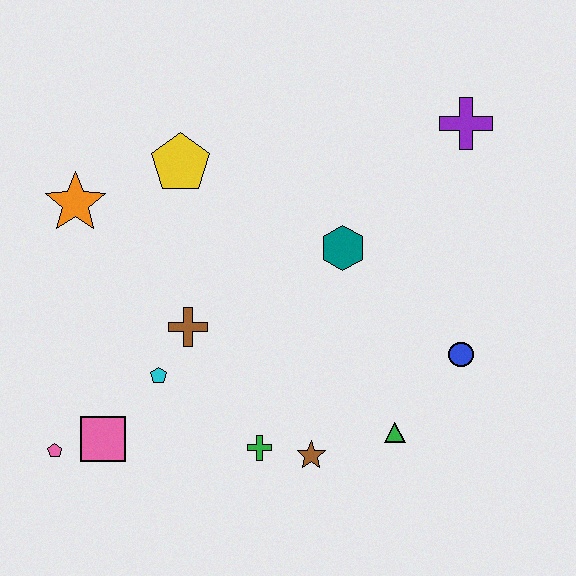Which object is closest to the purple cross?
The teal hexagon is closest to the purple cross.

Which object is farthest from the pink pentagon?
The purple cross is farthest from the pink pentagon.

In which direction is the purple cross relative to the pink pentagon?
The purple cross is to the right of the pink pentagon.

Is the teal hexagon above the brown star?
Yes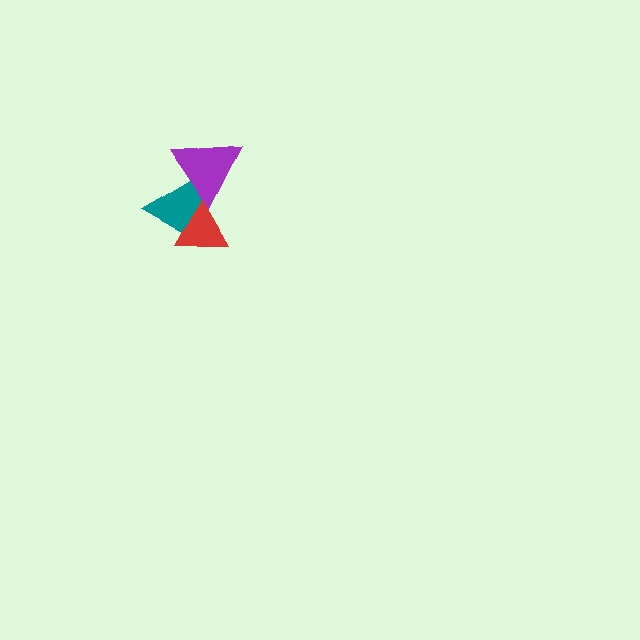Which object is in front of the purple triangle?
The red triangle is in front of the purple triangle.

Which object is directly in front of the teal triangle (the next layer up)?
The purple triangle is directly in front of the teal triangle.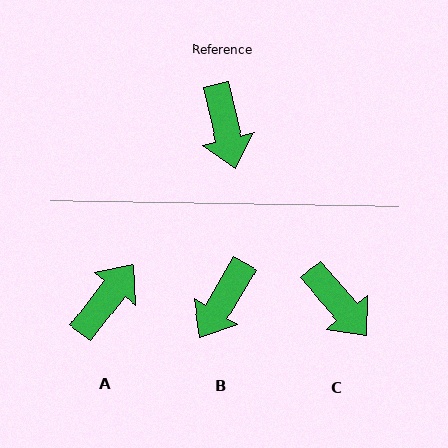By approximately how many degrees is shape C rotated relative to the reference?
Approximately 27 degrees counter-clockwise.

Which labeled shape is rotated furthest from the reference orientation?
A, about 129 degrees away.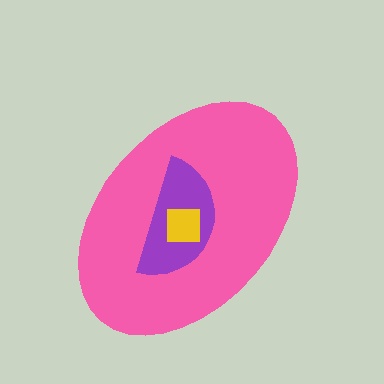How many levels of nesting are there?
3.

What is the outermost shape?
The pink ellipse.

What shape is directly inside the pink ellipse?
The purple semicircle.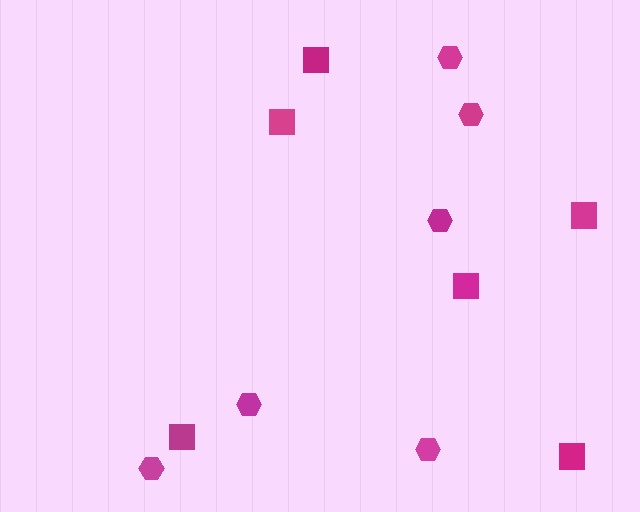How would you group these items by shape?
There are 2 groups: one group of squares (6) and one group of hexagons (6).